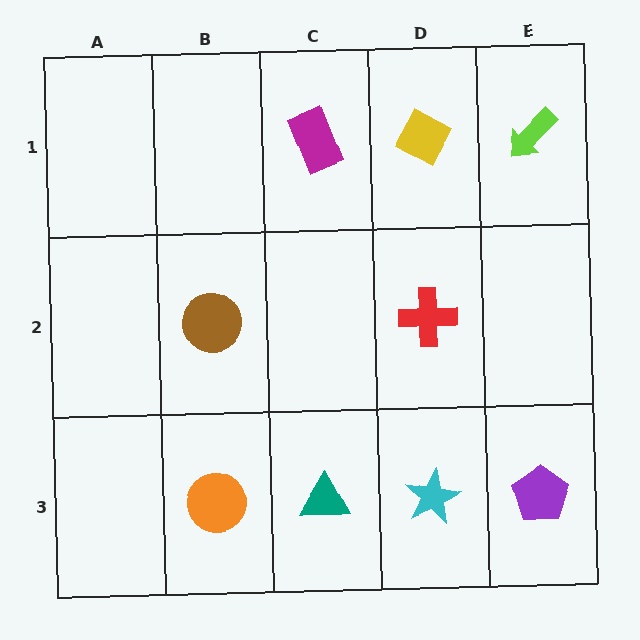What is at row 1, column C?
A magenta rectangle.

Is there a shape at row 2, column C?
No, that cell is empty.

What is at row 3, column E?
A purple pentagon.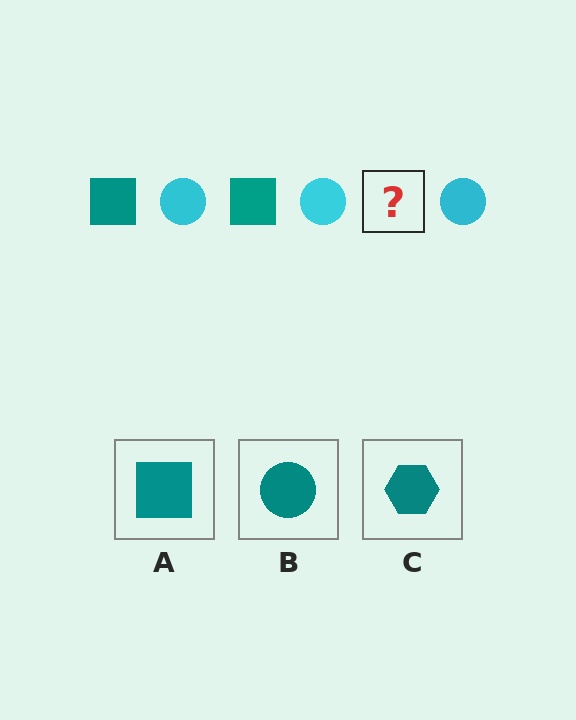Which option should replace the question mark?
Option A.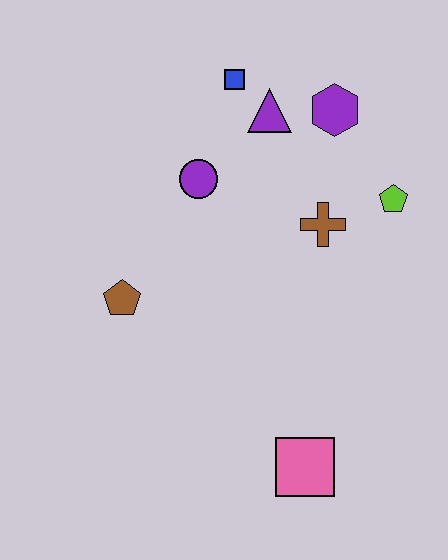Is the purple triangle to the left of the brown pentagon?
No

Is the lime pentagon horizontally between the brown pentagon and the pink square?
No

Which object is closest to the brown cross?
The lime pentagon is closest to the brown cross.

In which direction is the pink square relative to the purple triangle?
The pink square is below the purple triangle.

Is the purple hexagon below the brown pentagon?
No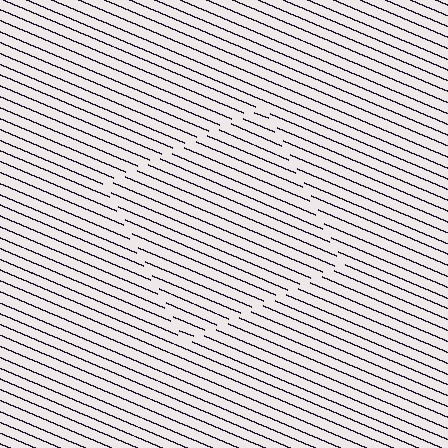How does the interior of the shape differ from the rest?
The interior of the shape contains the same grating, shifted by half a period — the contour is defined by the phase discontinuity where line-ends from the inner and outer gratings abut.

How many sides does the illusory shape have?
4 sides — the line-ends trace a square.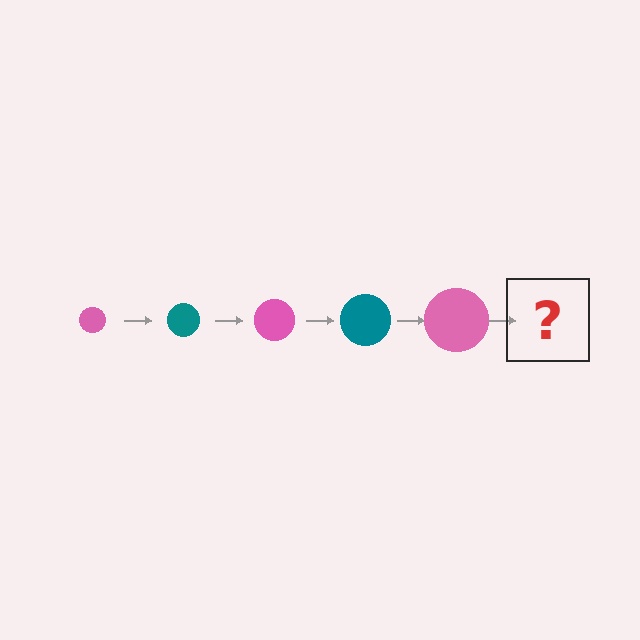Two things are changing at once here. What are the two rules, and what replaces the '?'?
The two rules are that the circle grows larger each step and the color cycles through pink and teal. The '?' should be a teal circle, larger than the previous one.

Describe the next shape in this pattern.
It should be a teal circle, larger than the previous one.